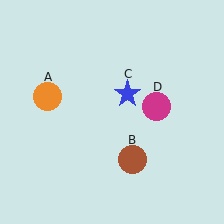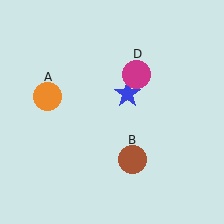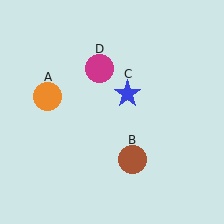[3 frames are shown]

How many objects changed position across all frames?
1 object changed position: magenta circle (object D).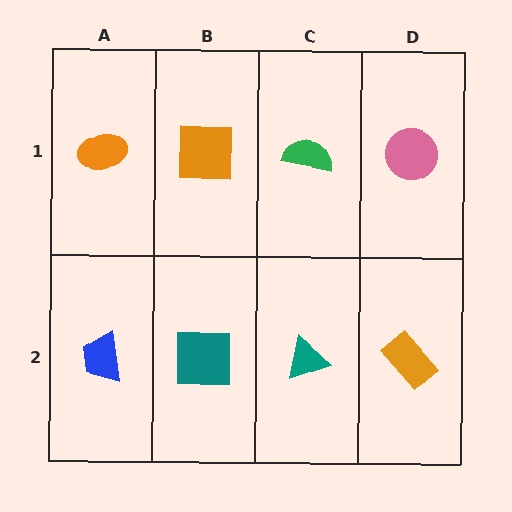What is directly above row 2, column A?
An orange ellipse.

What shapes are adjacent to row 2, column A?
An orange ellipse (row 1, column A), a teal square (row 2, column B).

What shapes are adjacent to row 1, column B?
A teal square (row 2, column B), an orange ellipse (row 1, column A), a green semicircle (row 1, column C).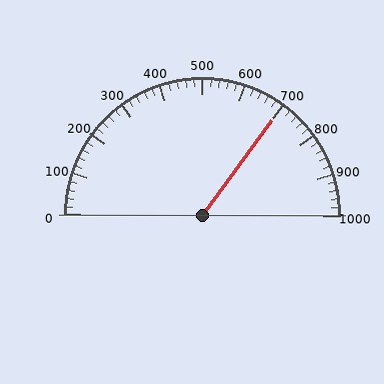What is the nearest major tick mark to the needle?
The nearest major tick mark is 700.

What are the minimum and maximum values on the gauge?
The gauge ranges from 0 to 1000.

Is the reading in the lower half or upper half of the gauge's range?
The reading is in the upper half of the range (0 to 1000).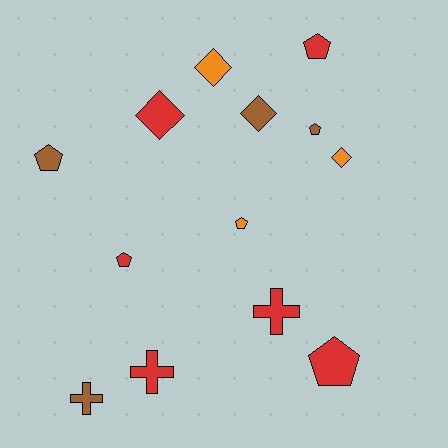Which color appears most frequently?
Red, with 6 objects.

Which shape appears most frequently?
Pentagon, with 6 objects.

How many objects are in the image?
There are 13 objects.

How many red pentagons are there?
There are 3 red pentagons.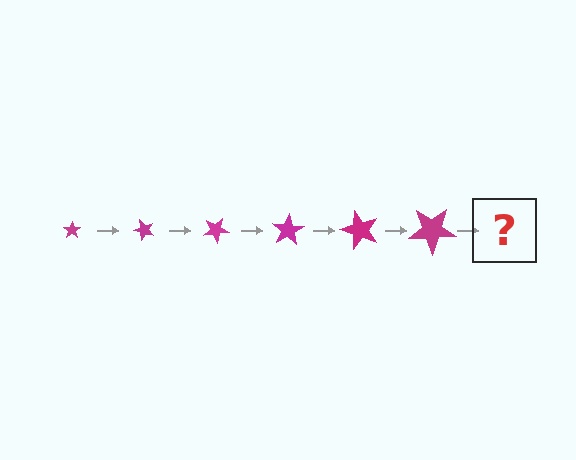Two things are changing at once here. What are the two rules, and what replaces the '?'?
The two rules are that the star grows larger each step and it rotates 50 degrees each step. The '?' should be a star, larger than the previous one and rotated 300 degrees from the start.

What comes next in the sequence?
The next element should be a star, larger than the previous one and rotated 300 degrees from the start.